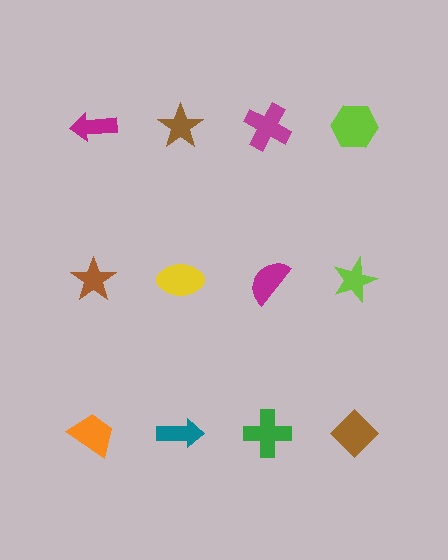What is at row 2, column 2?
A yellow ellipse.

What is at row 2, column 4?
A lime star.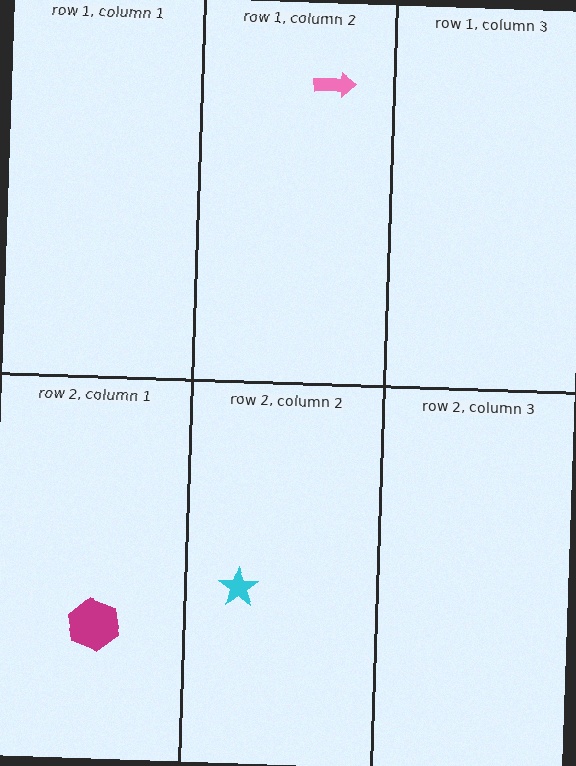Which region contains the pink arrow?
The row 1, column 2 region.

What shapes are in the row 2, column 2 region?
The cyan star.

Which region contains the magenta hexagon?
The row 2, column 1 region.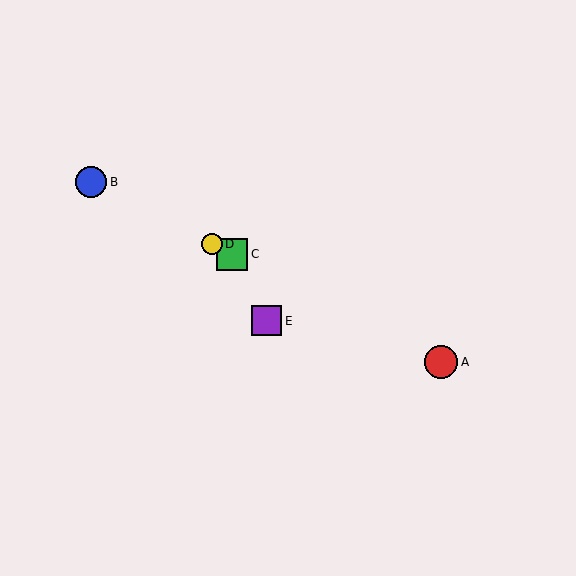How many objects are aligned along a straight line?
4 objects (A, B, C, D) are aligned along a straight line.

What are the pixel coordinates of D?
Object D is at (212, 244).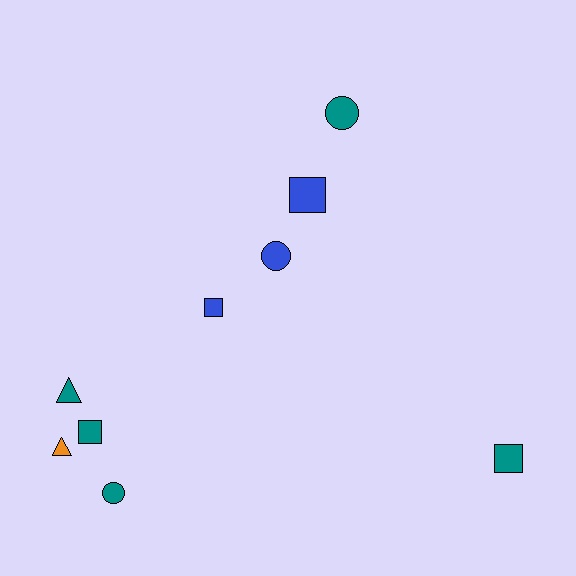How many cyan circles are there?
There are no cyan circles.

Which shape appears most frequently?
Square, with 4 objects.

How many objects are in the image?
There are 9 objects.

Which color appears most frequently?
Teal, with 5 objects.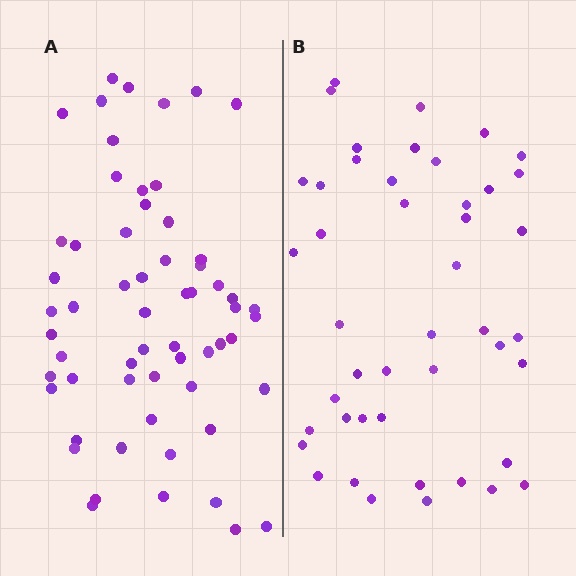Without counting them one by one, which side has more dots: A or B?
Region A (the left region) has more dots.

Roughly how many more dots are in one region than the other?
Region A has approximately 15 more dots than region B.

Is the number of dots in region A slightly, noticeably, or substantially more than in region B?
Region A has noticeably more, but not dramatically so. The ratio is roughly 1.3 to 1.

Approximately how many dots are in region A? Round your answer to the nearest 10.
About 60 dots.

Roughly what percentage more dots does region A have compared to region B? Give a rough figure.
About 35% more.